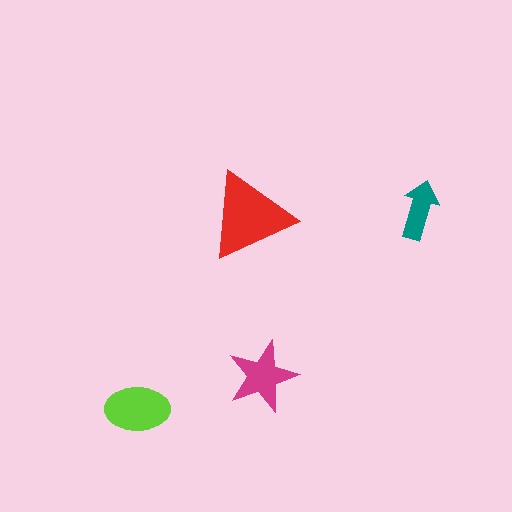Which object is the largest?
The red triangle.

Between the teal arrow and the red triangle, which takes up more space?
The red triangle.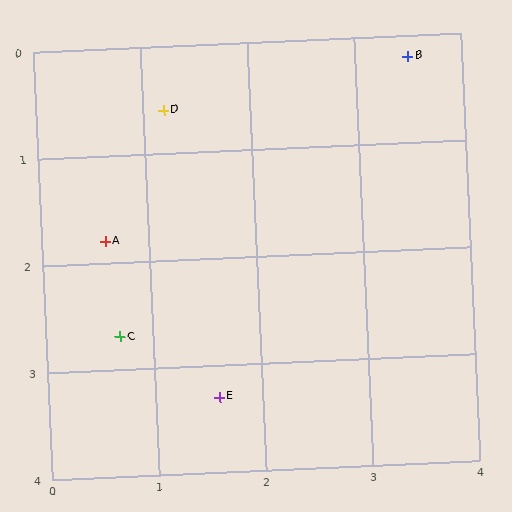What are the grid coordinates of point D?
Point D is at approximately (1.2, 0.6).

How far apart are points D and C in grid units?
Points D and C are about 2.2 grid units apart.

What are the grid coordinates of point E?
Point E is at approximately (1.6, 3.3).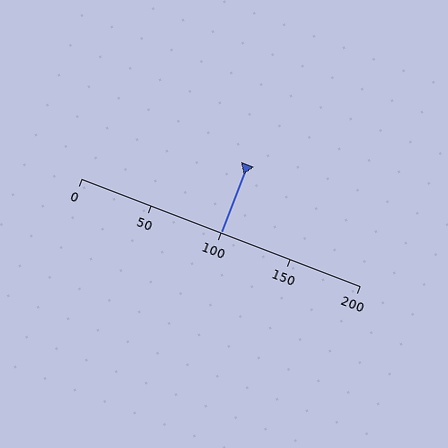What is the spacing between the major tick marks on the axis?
The major ticks are spaced 50 apart.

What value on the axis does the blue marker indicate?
The marker indicates approximately 100.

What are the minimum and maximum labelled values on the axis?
The axis runs from 0 to 200.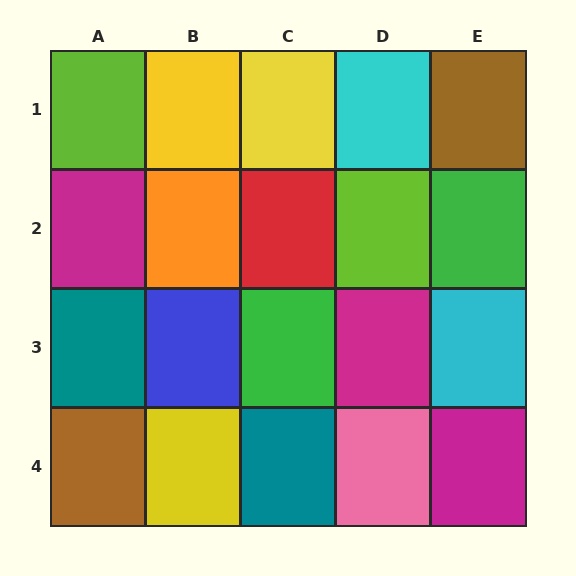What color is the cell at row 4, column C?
Teal.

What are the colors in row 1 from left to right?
Lime, yellow, yellow, cyan, brown.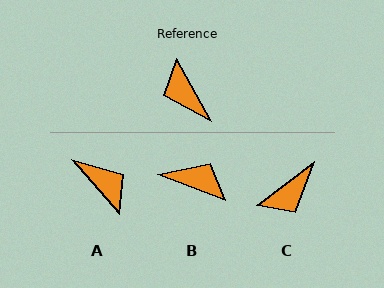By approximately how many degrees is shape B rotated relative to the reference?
Approximately 140 degrees clockwise.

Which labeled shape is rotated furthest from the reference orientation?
A, about 167 degrees away.